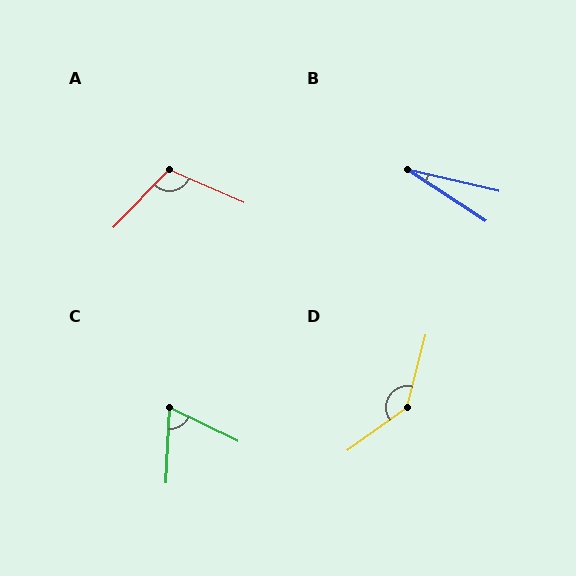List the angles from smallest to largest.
B (20°), C (67°), A (111°), D (140°).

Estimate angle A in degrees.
Approximately 111 degrees.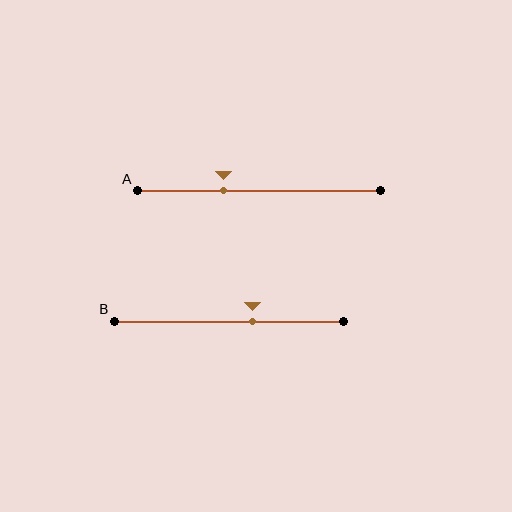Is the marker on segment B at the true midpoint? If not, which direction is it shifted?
No, the marker on segment B is shifted to the right by about 10% of the segment length.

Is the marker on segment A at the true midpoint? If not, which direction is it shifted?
No, the marker on segment A is shifted to the left by about 14% of the segment length.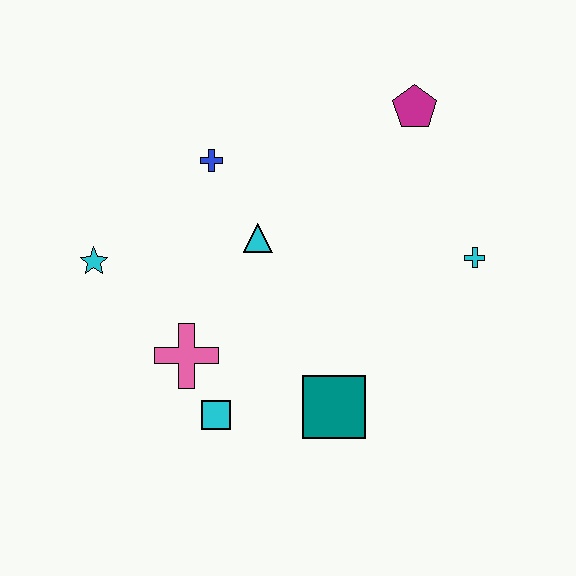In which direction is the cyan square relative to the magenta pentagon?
The cyan square is below the magenta pentagon.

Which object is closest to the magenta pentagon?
The cyan cross is closest to the magenta pentagon.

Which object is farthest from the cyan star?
The cyan cross is farthest from the cyan star.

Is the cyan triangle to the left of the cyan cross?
Yes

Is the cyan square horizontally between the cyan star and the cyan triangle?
Yes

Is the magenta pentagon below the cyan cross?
No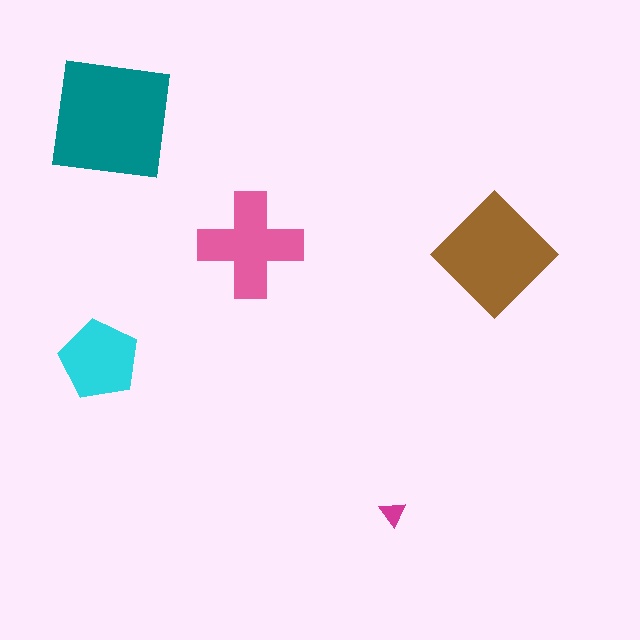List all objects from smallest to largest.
The magenta triangle, the cyan pentagon, the pink cross, the brown diamond, the teal square.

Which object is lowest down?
The magenta triangle is bottommost.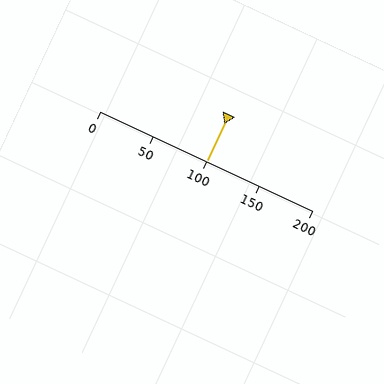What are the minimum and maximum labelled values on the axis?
The axis runs from 0 to 200.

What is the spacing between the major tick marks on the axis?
The major ticks are spaced 50 apart.